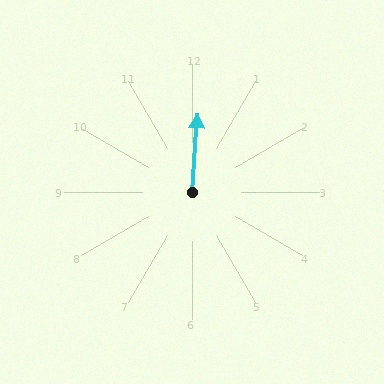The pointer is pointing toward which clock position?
Roughly 12 o'clock.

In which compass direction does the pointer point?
North.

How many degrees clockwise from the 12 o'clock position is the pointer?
Approximately 4 degrees.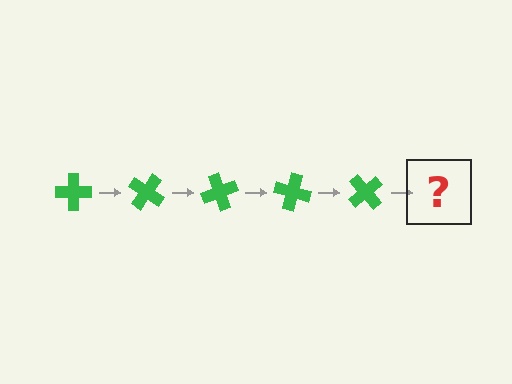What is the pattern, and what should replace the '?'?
The pattern is that the cross rotates 35 degrees each step. The '?' should be a green cross rotated 175 degrees.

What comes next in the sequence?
The next element should be a green cross rotated 175 degrees.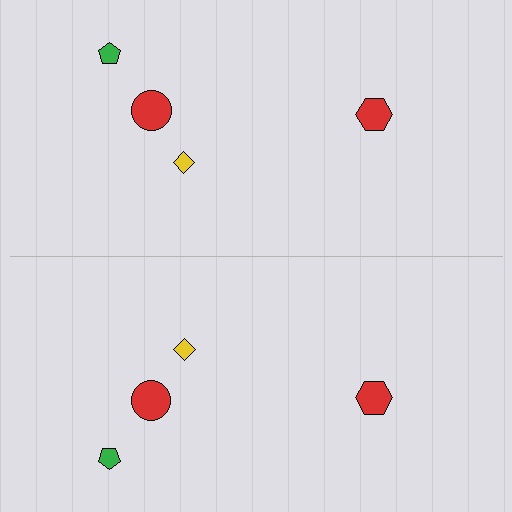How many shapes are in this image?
There are 8 shapes in this image.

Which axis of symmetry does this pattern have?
The pattern has a horizontal axis of symmetry running through the center of the image.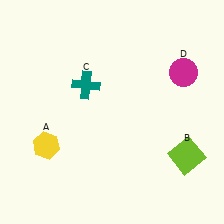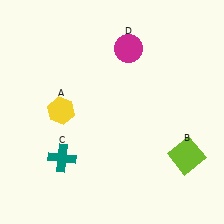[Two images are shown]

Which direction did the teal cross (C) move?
The teal cross (C) moved down.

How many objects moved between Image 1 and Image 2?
3 objects moved between the two images.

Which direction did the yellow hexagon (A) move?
The yellow hexagon (A) moved up.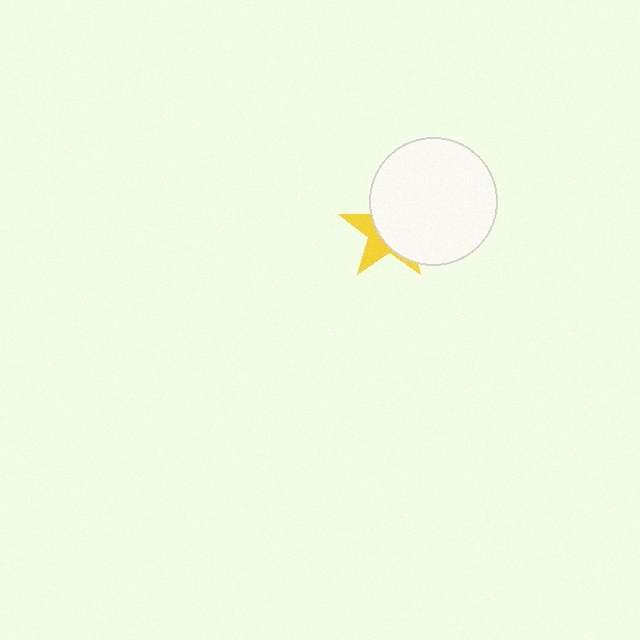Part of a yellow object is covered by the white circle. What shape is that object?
It is a star.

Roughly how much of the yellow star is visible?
A small part of it is visible (roughly 36%).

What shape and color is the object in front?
The object in front is a white circle.